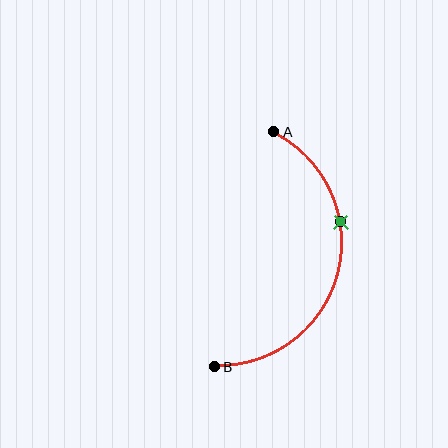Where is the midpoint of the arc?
The arc midpoint is the point on the curve farthest from the straight line joining A and B. It sits to the right of that line.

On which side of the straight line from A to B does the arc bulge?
The arc bulges to the right of the straight line connecting A and B.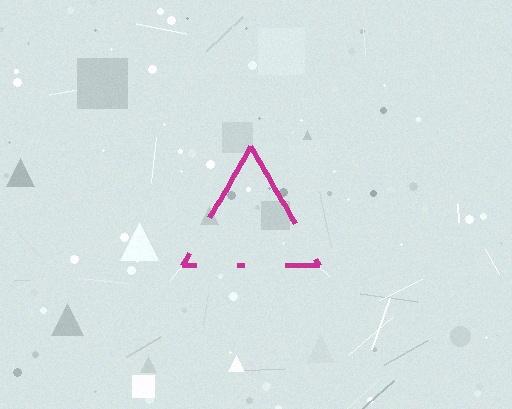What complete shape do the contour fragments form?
The contour fragments form a triangle.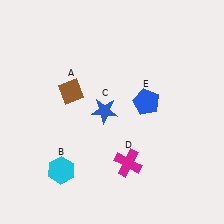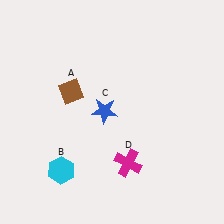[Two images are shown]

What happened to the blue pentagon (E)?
The blue pentagon (E) was removed in Image 2. It was in the top-right area of Image 1.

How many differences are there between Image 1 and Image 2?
There is 1 difference between the two images.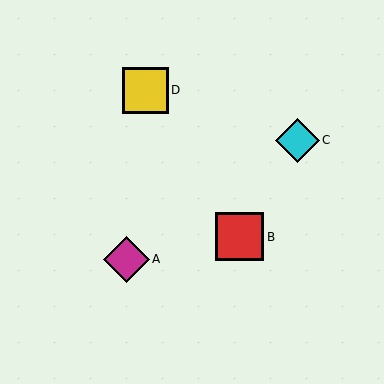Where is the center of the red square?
The center of the red square is at (240, 237).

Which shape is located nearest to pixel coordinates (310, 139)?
The cyan diamond (labeled C) at (297, 140) is nearest to that location.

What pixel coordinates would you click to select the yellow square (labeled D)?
Click at (145, 90) to select the yellow square D.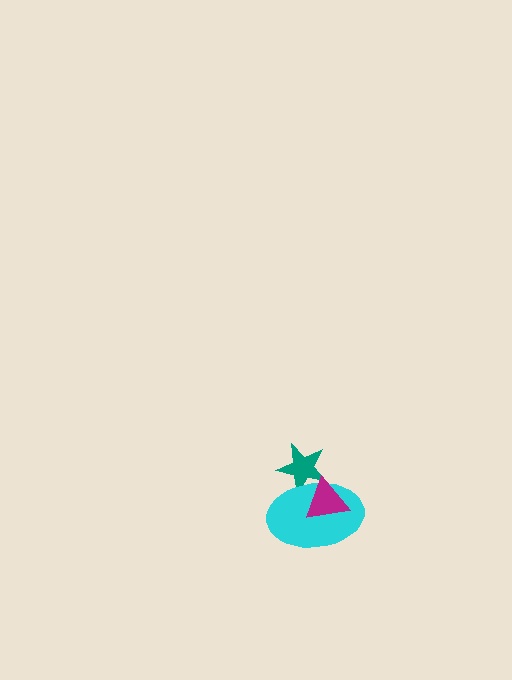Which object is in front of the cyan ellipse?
The magenta triangle is in front of the cyan ellipse.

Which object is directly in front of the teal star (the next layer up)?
The cyan ellipse is directly in front of the teal star.